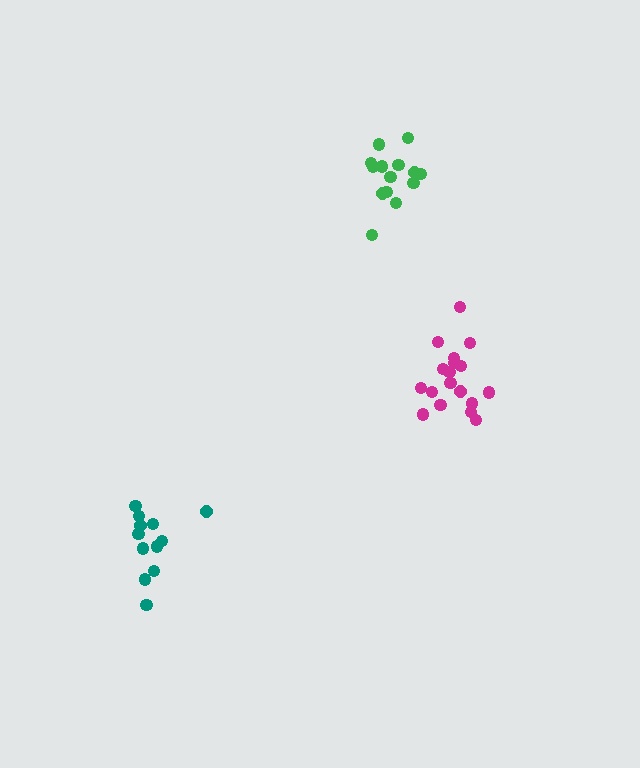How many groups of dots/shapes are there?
There are 3 groups.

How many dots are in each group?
Group 1: 18 dots, Group 2: 12 dots, Group 3: 14 dots (44 total).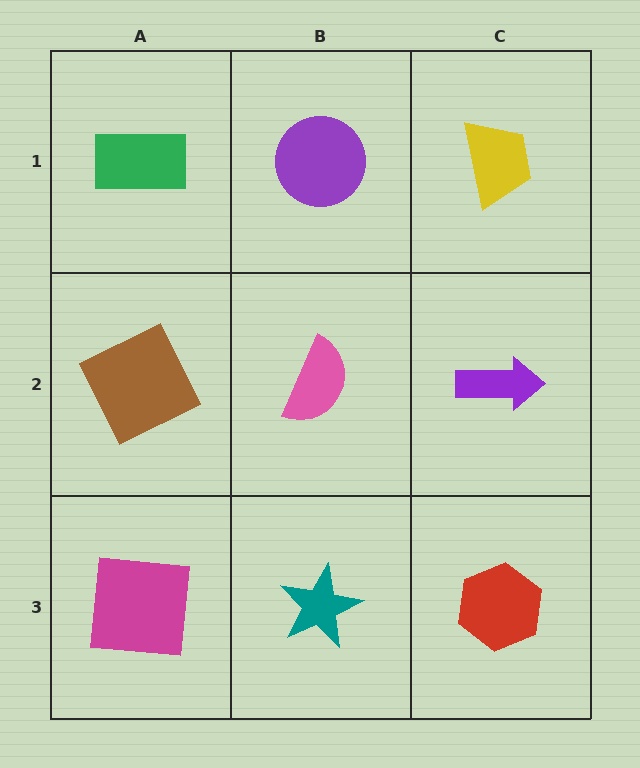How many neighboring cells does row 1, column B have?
3.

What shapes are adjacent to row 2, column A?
A green rectangle (row 1, column A), a magenta square (row 3, column A), a pink semicircle (row 2, column B).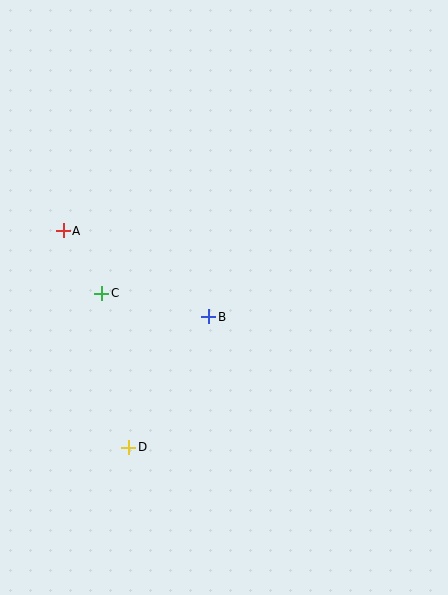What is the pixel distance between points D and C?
The distance between D and C is 157 pixels.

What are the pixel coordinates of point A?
Point A is at (63, 231).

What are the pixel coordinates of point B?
Point B is at (209, 317).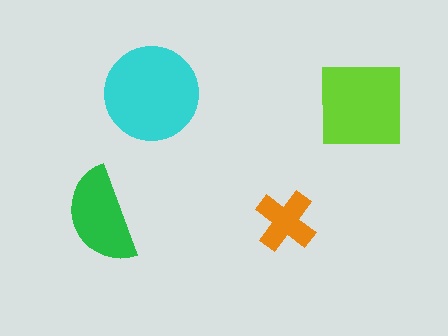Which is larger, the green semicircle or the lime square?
The lime square.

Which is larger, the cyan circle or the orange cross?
The cyan circle.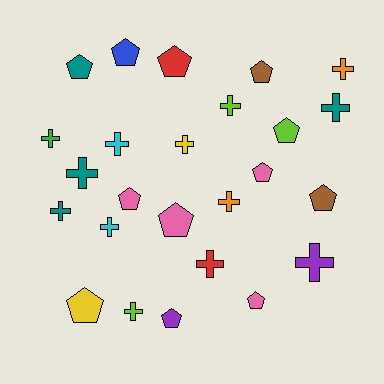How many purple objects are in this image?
There are 2 purple objects.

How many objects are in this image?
There are 25 objects.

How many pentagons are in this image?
There are 12 pentagons.